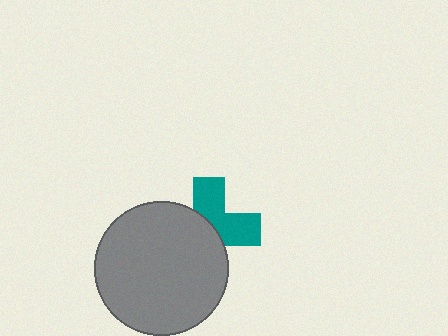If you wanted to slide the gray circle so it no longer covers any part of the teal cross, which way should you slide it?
Slide it toward the lower-left — that is the most direct way to separate the two shapes.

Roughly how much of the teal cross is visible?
About half of it is visible (roughly 46%).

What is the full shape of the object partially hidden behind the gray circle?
The partially hidden object is a teal cross.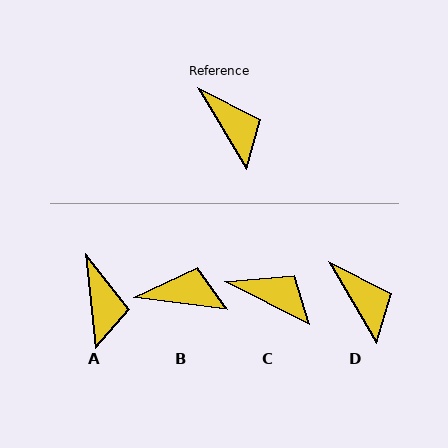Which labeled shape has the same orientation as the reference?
D.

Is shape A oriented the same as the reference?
No, it is off by about 24 degrees.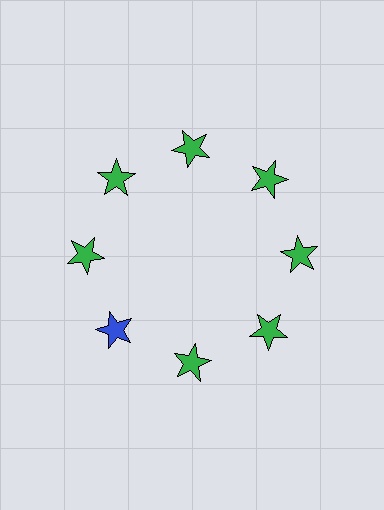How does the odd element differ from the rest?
It has a different color: blue instead of green.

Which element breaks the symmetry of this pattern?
The blue star at roughly the 8 o'clock position breaks the symmetry. All other shapes are green stars.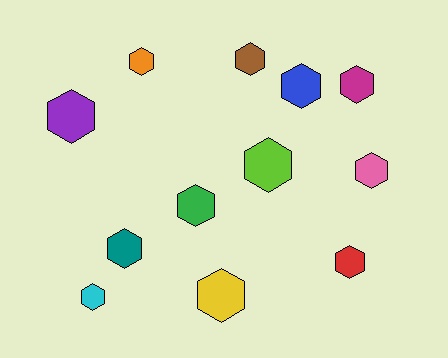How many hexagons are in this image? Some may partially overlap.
There are 12 hexagons.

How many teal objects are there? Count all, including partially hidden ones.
There is 1 teal object.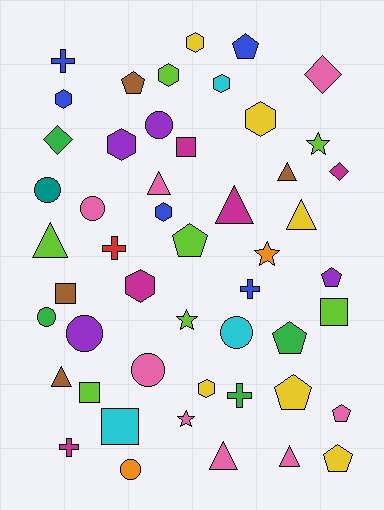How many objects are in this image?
There are 50 objects.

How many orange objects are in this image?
There are 2 orange objects.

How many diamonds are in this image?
There are 3 diamonds.